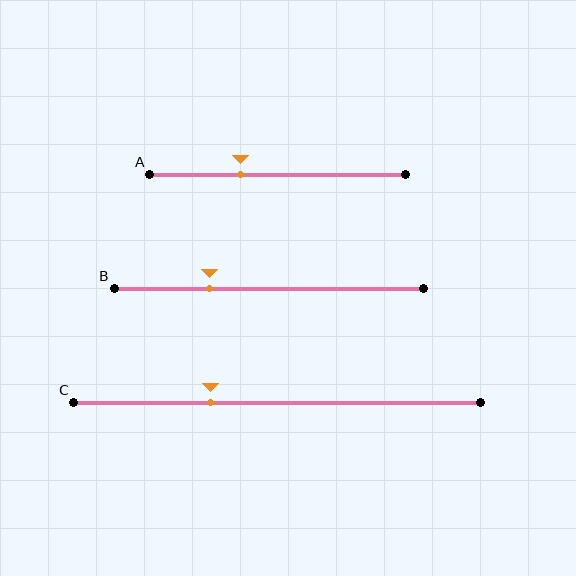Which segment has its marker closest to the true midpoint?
Segment A has its marker closest to the true midpoint.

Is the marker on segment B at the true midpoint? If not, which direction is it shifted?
No, the marker on segment B is shifted to the left by about 19% of the segment length.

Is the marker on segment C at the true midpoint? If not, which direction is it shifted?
No, the marker on segment C is shifted to the left by about 17% of the segment length.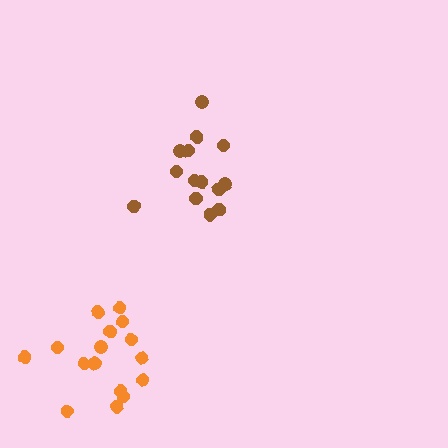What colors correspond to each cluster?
The clusters are colored: brown, orange.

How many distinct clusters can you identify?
There are 2 distinct clusters.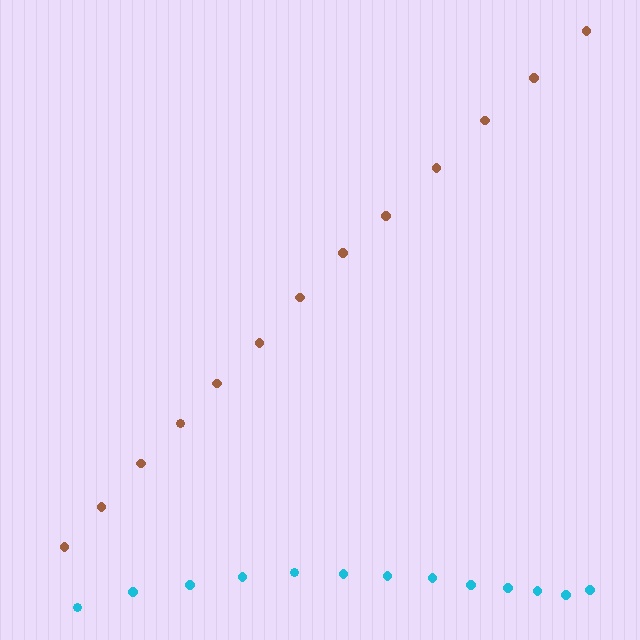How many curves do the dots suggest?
There are 2 distinct paths.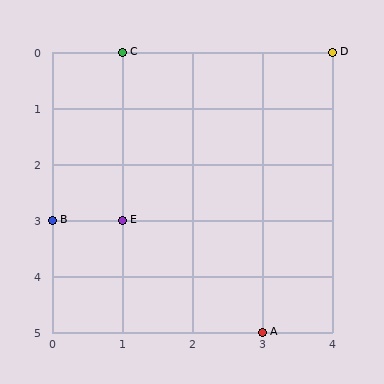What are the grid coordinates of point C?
Point C is at grid coordinates (1, 0).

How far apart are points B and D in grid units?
Points B and D are 4 columns and 3 rows apart (about 5.0 grid units diagonally).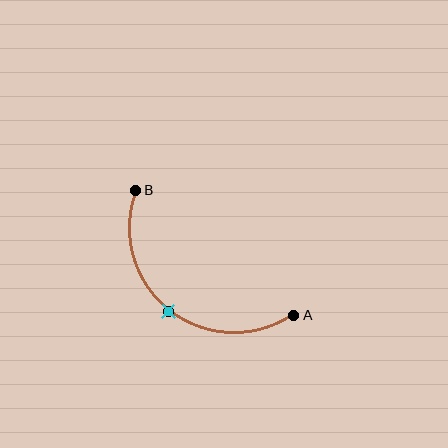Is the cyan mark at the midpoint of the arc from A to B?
Yes. The cyan mark lies on the arc at equal arc-length from both A and B — it is the arc midpoint.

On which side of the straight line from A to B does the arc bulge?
The arc bulges below and to the left of the straight line connecting A and B.